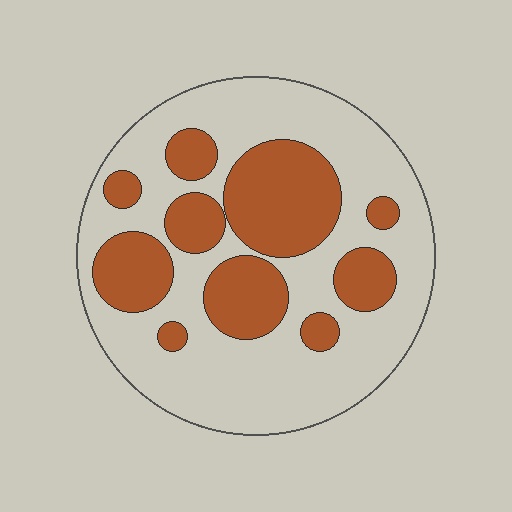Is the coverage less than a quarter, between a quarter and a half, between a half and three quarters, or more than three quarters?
Between a quarter and a half.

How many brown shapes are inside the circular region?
10.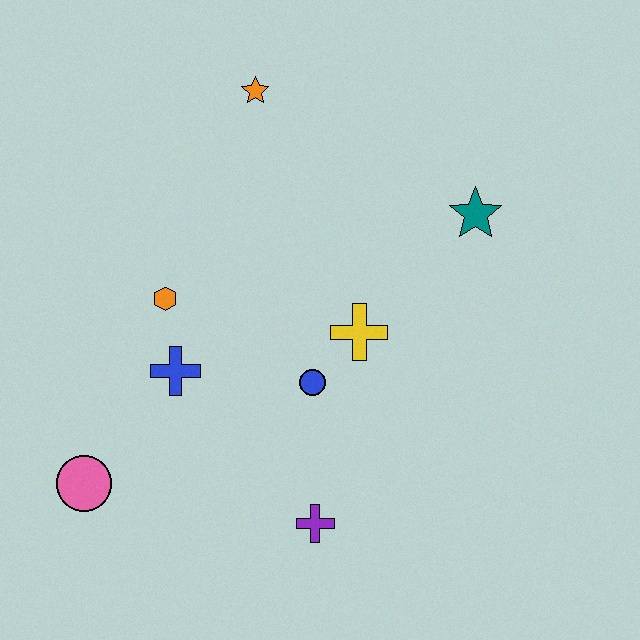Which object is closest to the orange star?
The orange hexagon is closest to the orange star.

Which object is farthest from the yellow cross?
The pink circle is farthest from the yellow cross.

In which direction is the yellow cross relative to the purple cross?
The yellow cross is above the purple cross.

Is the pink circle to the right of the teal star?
No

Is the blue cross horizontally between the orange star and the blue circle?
No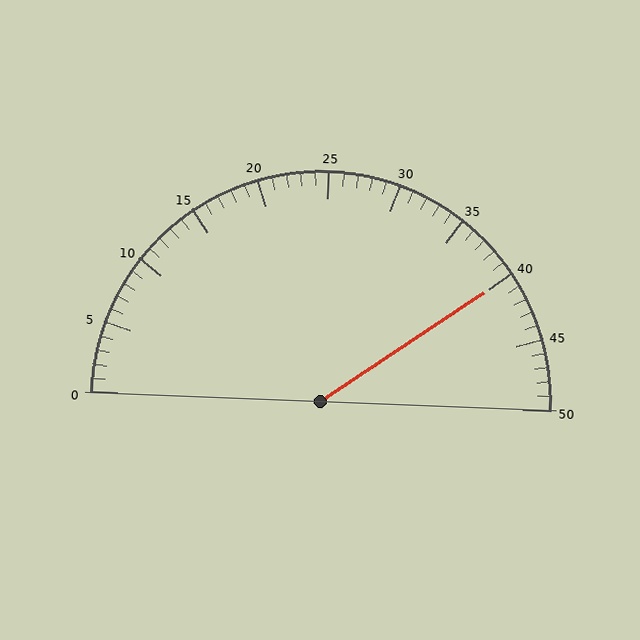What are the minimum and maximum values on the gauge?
The gauge ranges from 0 to 50.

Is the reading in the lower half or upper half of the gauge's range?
The reading is in the upper half of the range (0 to 50).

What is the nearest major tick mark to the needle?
The nearest major tick mark is 40.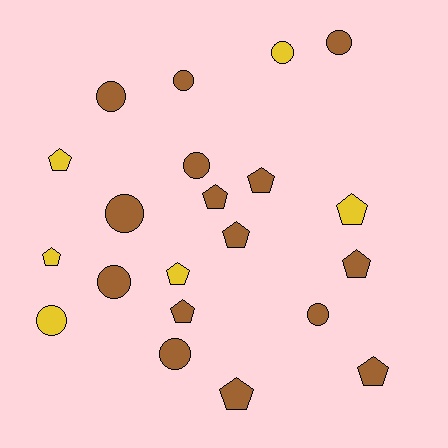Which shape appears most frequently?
Pentagon, with 11 objects.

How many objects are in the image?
There are 21 objects.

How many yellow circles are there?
There are 2 yellow circles.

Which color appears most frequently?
Brown, with 15 objects.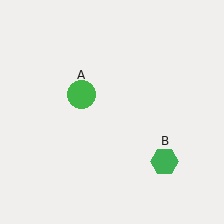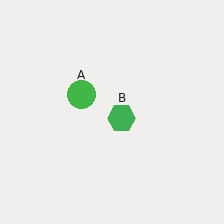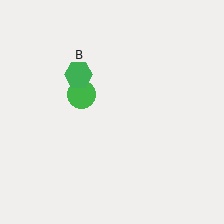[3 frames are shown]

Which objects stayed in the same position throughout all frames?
Green circle (object A) remained stationary.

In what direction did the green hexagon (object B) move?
The green hexagon (object B) moved up and to the left.